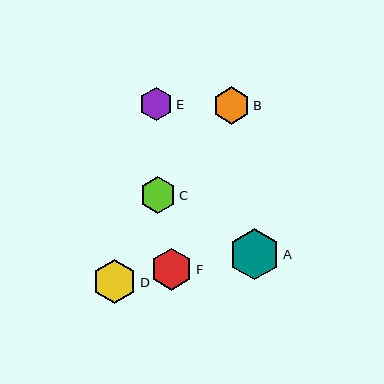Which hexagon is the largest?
Hexagon A is the largest with a size of approximately 51 pixels.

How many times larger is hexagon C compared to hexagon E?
Hexagon C is approximately 1.1 times the size of hexagon E.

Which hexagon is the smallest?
Hexagon E is the smallest with a size of approximately 33 pixels.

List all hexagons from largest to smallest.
From largest to smallest: A, D, F, B, C, E.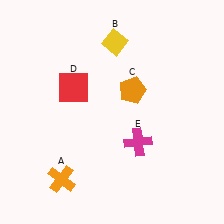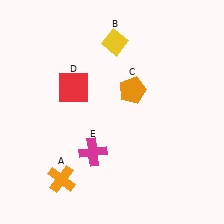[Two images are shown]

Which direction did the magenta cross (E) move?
The magenta cross (E) moved left.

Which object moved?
The magenta cross (E) moved left.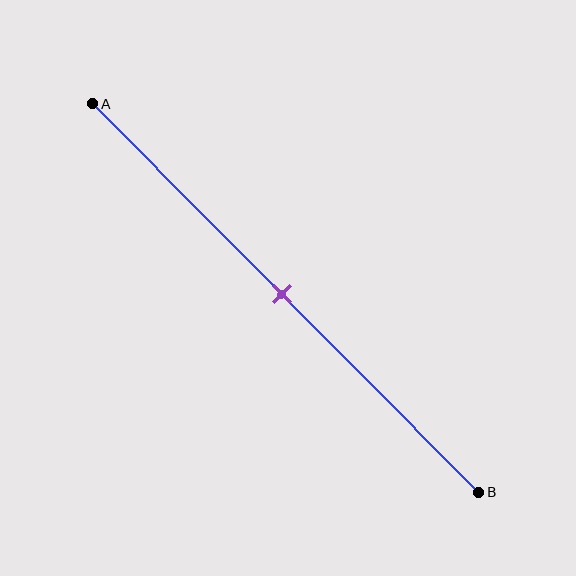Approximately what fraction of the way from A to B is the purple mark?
The purple mark is approximately 50% of the way from A to B.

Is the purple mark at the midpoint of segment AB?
Yes, the mark is approximately at the midpoint.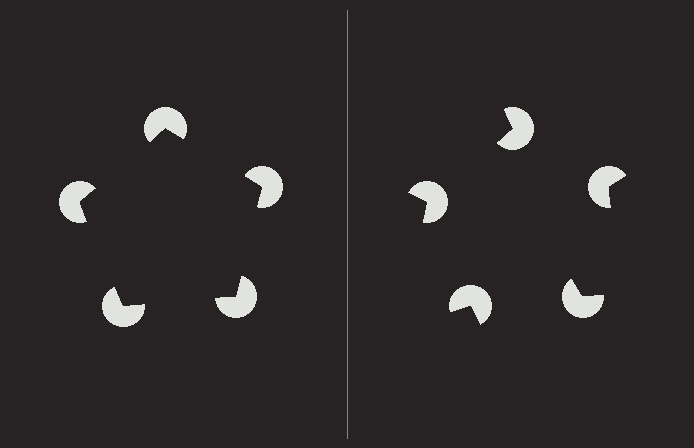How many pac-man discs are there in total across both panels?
10 — 5 on each side.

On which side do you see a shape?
An illusory pentagon appears on the left side. On the right side the wedge cuts are rotated, so no coherent shape forms.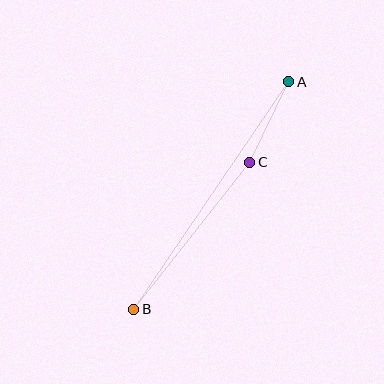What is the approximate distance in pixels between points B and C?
The distance between B and C is approximately 187 pixels.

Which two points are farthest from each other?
Points A and B are farthest from each other.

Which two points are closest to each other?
Points A and C are closest to each other.